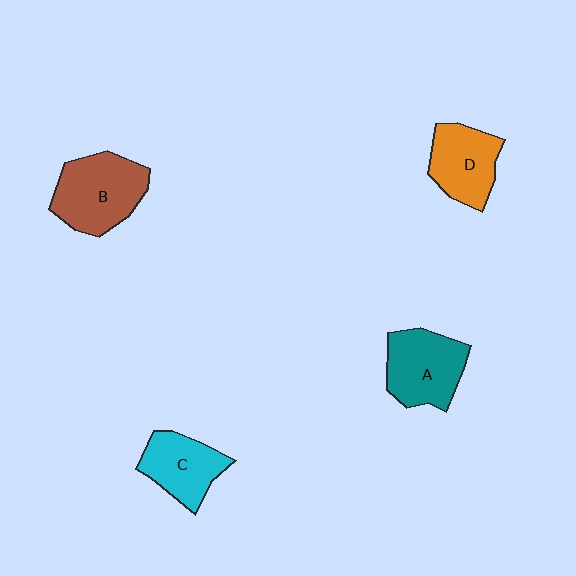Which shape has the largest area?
Shape B (brown).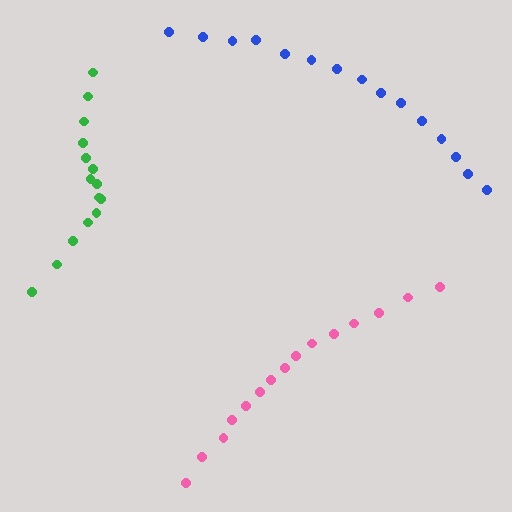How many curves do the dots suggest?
There are 3 distinct paths.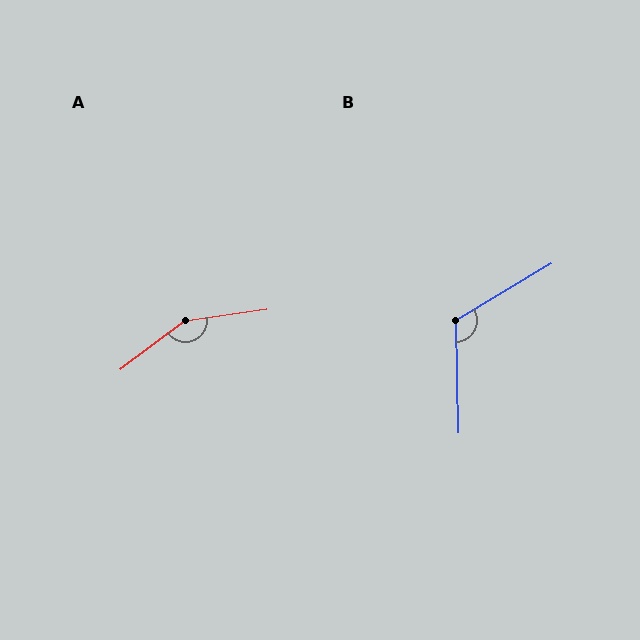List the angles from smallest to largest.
B (120°), A (151°).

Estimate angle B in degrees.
Approximately 120 degrees.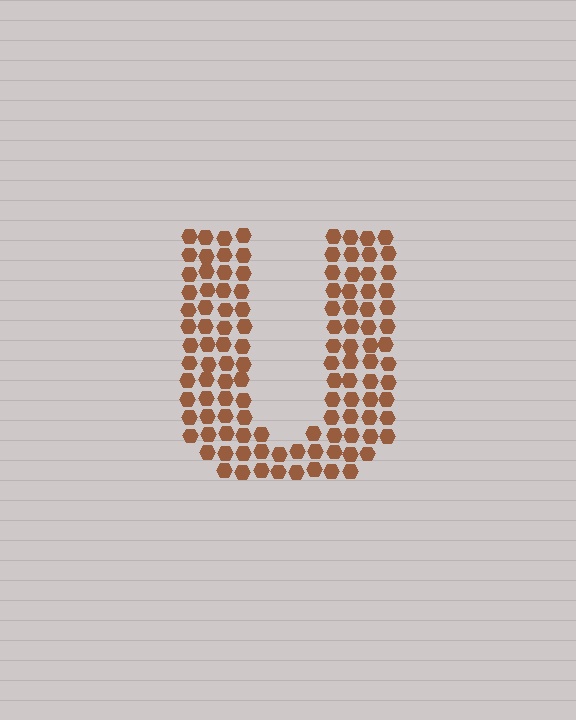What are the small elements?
The small elements are hexagons.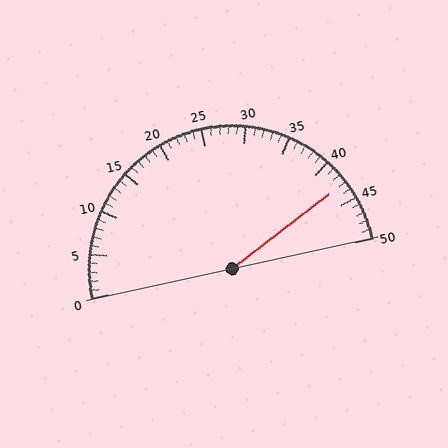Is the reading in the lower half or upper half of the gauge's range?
The reading is in the upper half of the range (0 to 50).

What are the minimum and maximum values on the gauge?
The gauge ranges from 0 to 50.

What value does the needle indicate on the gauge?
The needle indicates approximately 43.